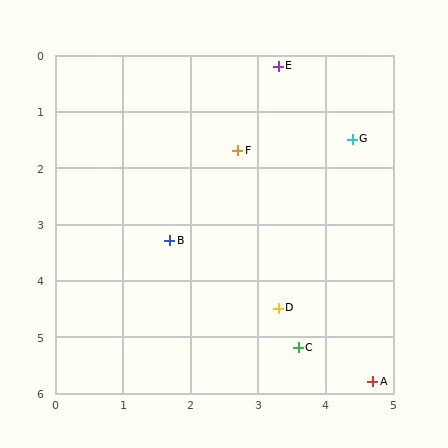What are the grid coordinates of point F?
Point F is at approximately (2.7, 1.7).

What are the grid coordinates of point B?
Point B is at approximately (1.7, 3.3).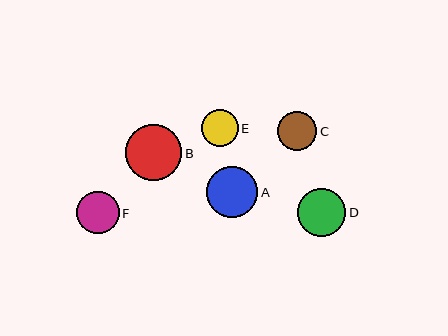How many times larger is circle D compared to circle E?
Circle D is approximately 1.3 times the size of circle E.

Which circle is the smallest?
Circle E is the smallest with a size of approximately 36 pixels.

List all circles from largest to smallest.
From largest to smallest: B, A, D, F, C, E.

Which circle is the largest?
Circle B is the largest with a size of approximately 56 pixels.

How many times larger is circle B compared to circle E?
Circle B is approximately 1.5 times the size of circle E.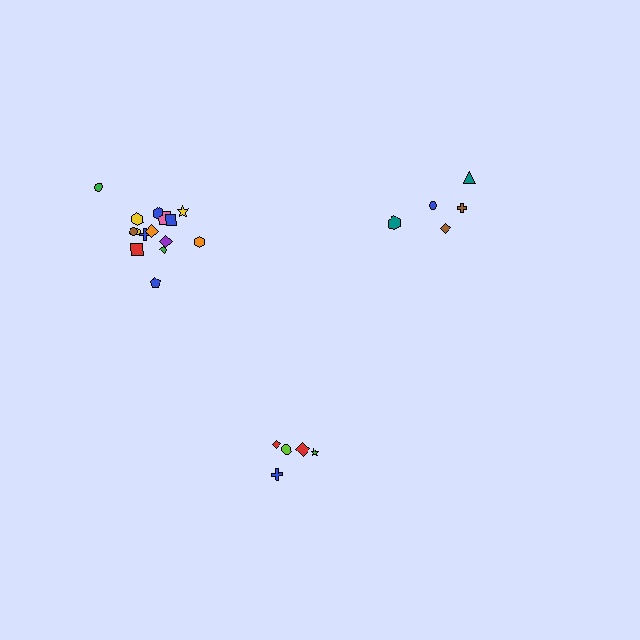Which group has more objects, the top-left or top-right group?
The top-left group.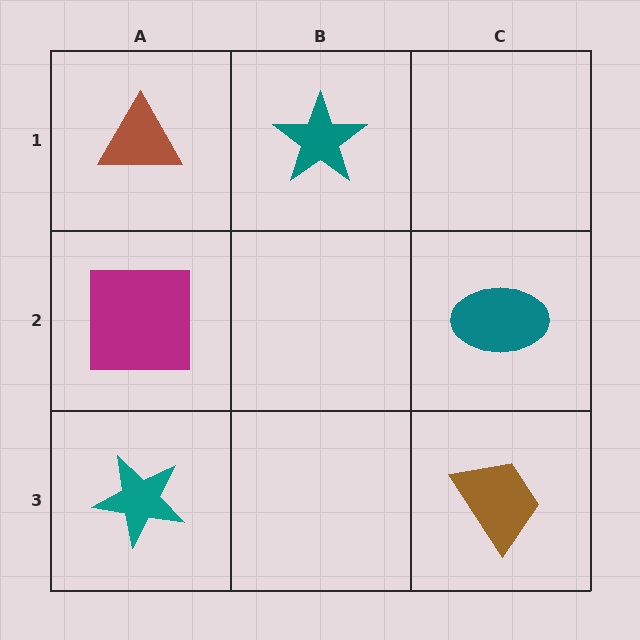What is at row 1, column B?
A teal star.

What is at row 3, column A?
A teal star.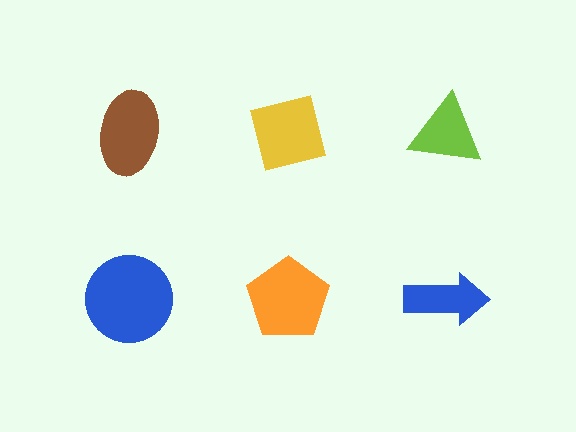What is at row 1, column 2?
A yellow square.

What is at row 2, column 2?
An orange pentagon.